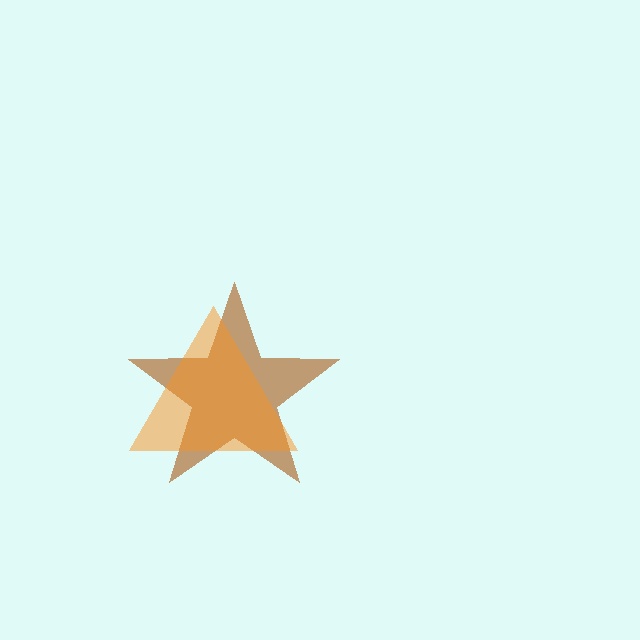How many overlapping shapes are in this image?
There are 2 overlapping shapes in the image.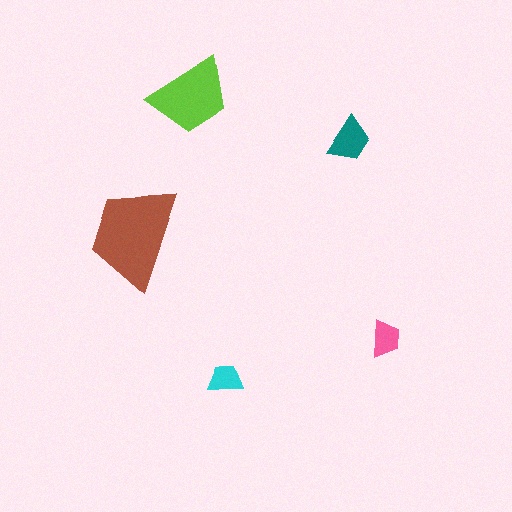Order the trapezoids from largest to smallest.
the brown one, the lime one, the teal one, the pink one, the cyan one.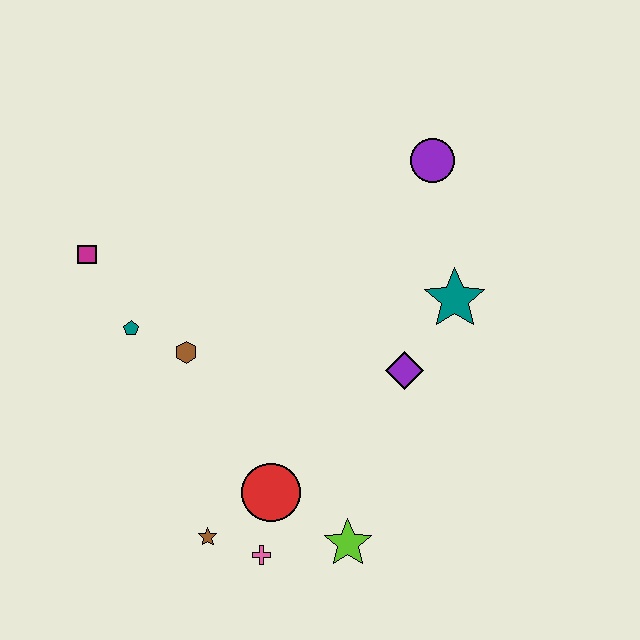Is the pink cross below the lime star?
Yes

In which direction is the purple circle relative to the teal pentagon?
The purple circle is to the right of the teal pentagon.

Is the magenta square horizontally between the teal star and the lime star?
No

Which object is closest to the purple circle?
The teal star is closest to the purple circle.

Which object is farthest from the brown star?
The purple circle is farthest from the brown star.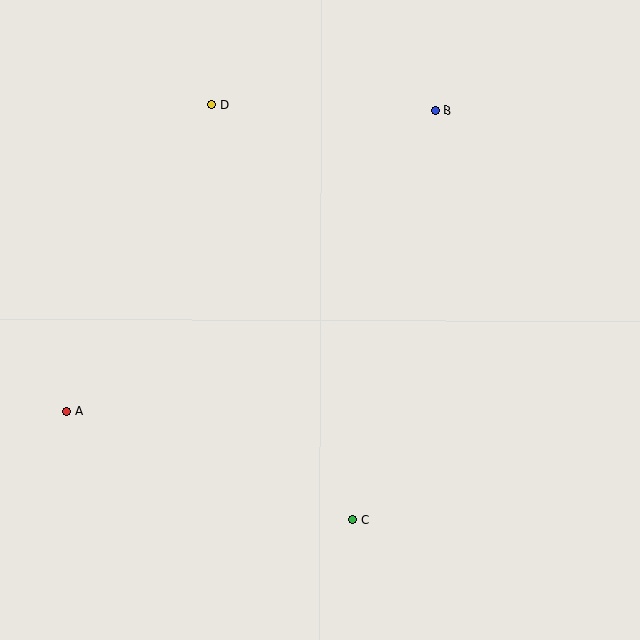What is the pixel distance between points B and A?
The distance between B and A is 476 pixels.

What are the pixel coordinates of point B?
Point B is at (435, 111).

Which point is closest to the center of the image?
Point C at (353, 520) is closest to the center.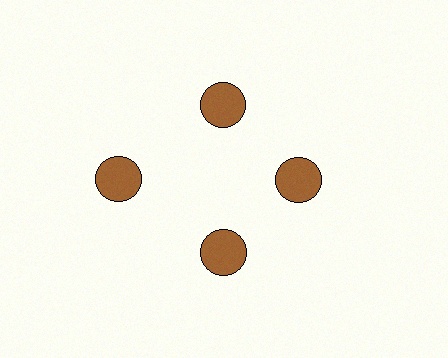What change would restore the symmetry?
The symmetry would be restored by moving it inward, back onto the ring so that all 4 circles sit at equal angles and equal distance from the center.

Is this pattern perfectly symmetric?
No. The 4 brown circles are arranged in a ring, but one element near the 9 o'clock position is pushed outward from the center, breaking the 4-fold rotational symmetry.